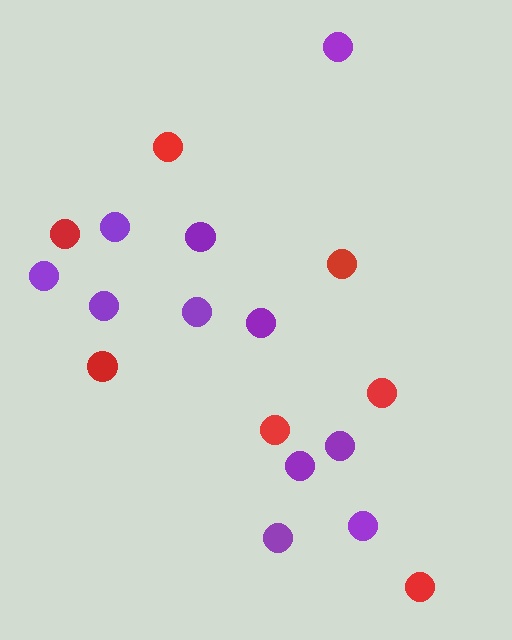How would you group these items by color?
There are 2 groups: one group of purple circles (11) and one group of red circles (7).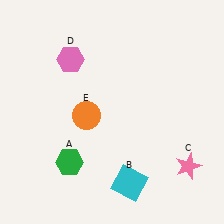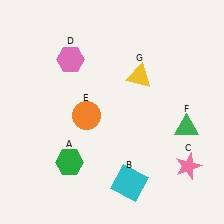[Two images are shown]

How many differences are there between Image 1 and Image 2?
There are 2 differences between the two images.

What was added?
A green triangle (F), a yellow triangle (G) were added in Image 2.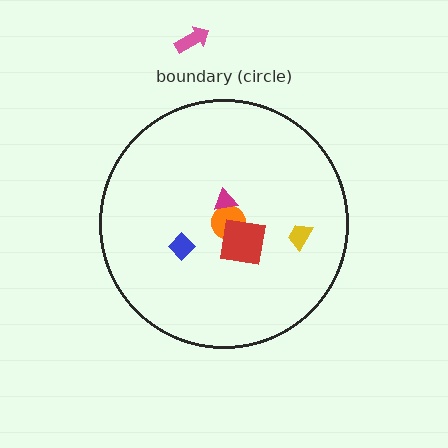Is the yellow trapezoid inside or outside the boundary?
Inside.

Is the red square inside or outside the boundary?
Inside.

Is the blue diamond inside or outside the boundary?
Inside.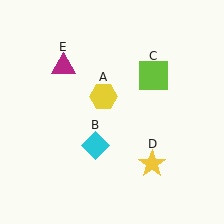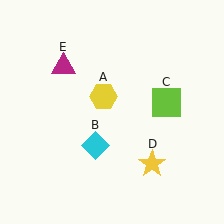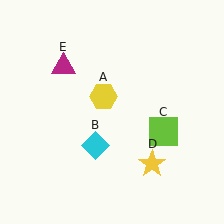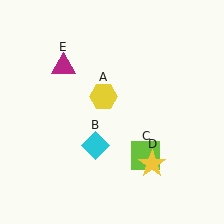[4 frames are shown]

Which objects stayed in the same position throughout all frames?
Yellow hexagon (object A) and cyan diamond (object B) and yellow star (object D) and magenta triangle (object E) remained stationary.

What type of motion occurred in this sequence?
The lime square (object C) rotated clockwise around the center of the scene.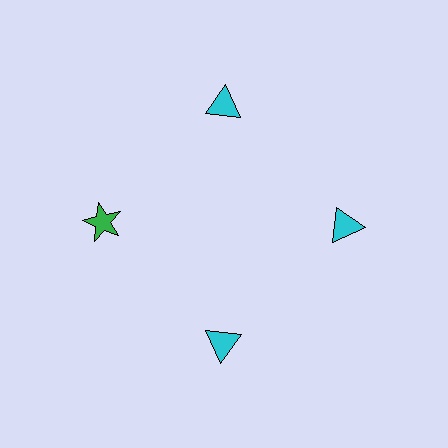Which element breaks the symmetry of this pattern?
The green star at roughly the 9 o'clock position breaks the symmetry. All other shapes are cyan triangles.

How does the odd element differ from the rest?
It differs in both color (green instead of cyan) and shape (star instead of triangle).